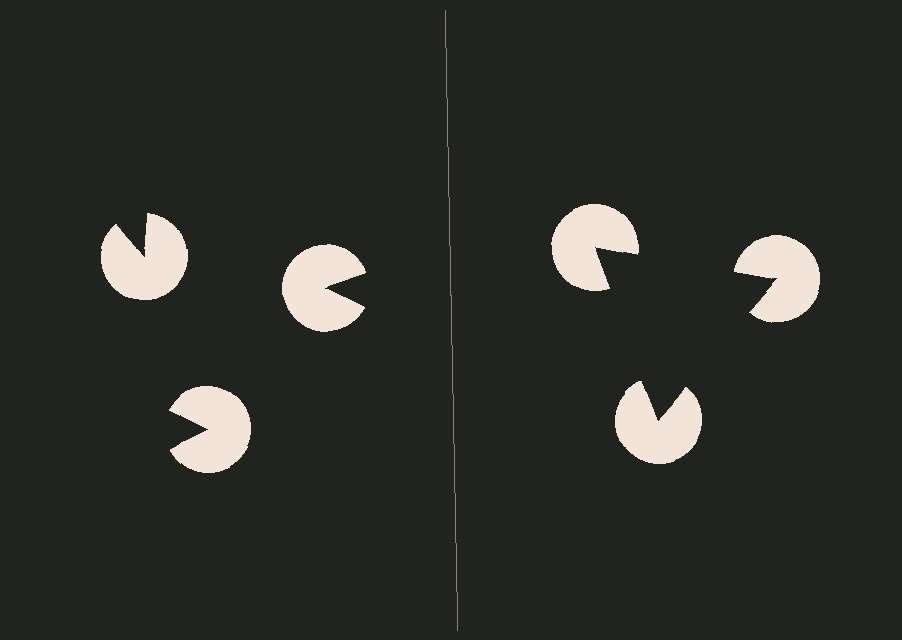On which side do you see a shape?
An illusory triangle appears on the right side. On the left side the wedge cuts are rotated, so no coherent shape forms.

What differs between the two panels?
The pac-man discs are positioned identically on both sides; only the wedge orientations differ. On the right they align to a triangle; on the left they are misaligned.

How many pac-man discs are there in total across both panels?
6 — 3 on each side.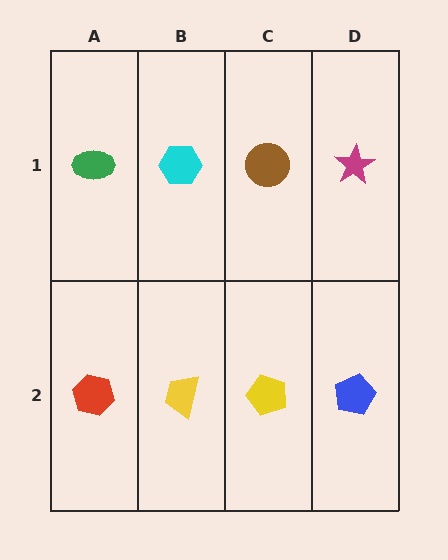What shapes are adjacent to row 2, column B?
A cyan hexagon (row 1, column B), a red hexagon (row 2, column A), a yellow pentagon (row 2, column C).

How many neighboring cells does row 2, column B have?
3.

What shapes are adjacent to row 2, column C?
A brown circle (row 1, column C), a yellow trapezoid (row 2, column B), a blue pentagon (row 2, column D).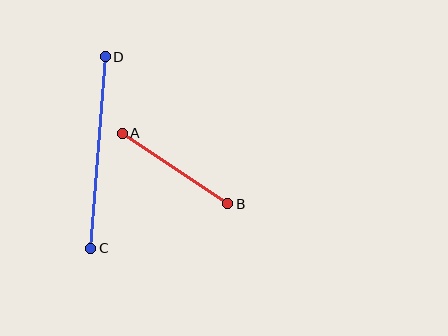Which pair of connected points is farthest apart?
Points C and D are farthest apart.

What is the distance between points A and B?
The distance is approximately 127 pixels.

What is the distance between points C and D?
The distance is approximately 192 pixels.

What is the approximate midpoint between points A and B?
The midpoint is at approximately (175, 169) pixels.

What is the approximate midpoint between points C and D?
The midpoint is at approximately (98, 153) pixels.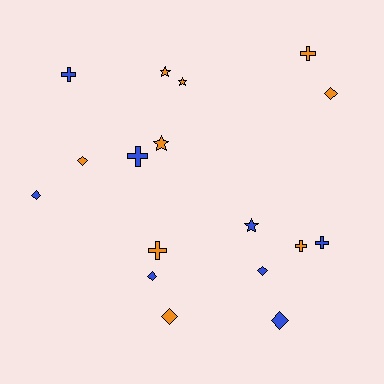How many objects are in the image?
There are 17 objects.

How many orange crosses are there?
There are 3 orange crosses.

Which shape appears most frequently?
Diamond, with 7 objects.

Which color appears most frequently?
Orange, with 9 objects.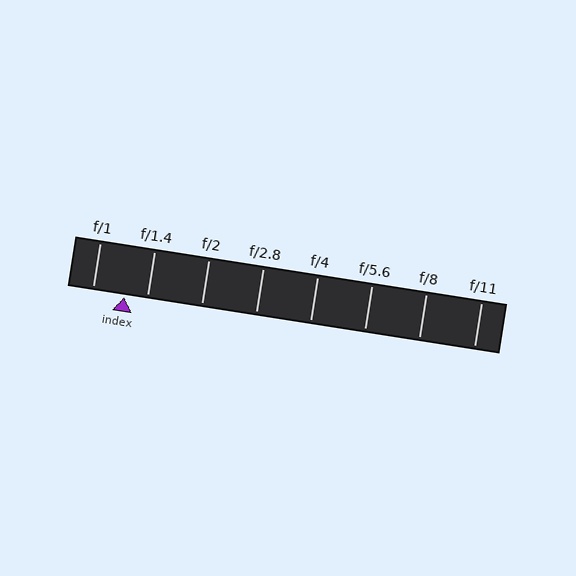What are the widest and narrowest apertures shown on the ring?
The widest aperture shown is f/1 and the narrowest is f/11.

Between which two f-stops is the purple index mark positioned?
The index mark is between f/1 and f/1.4.